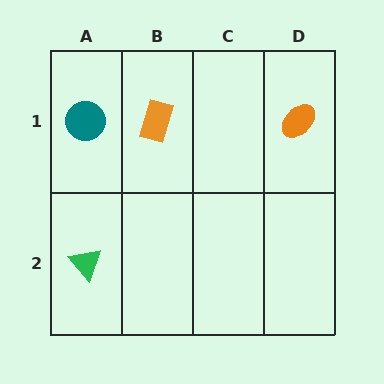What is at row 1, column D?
An orange ellipse.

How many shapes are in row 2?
1 shape.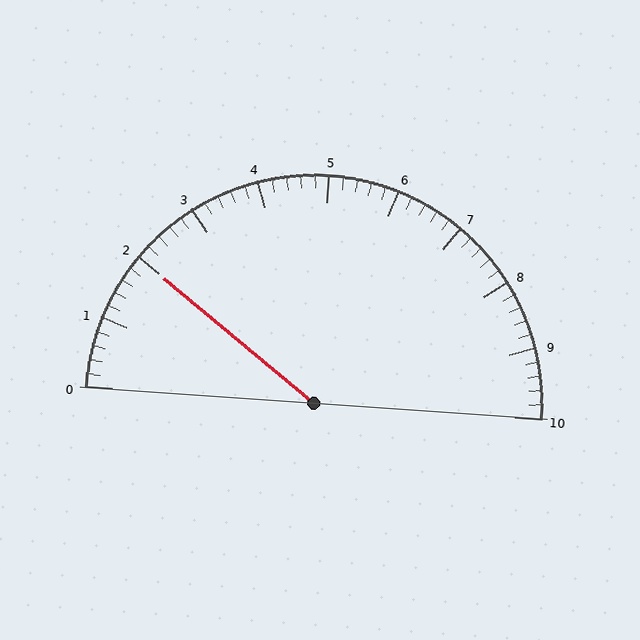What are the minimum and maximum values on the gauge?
The gauge ranges from 0 to 10.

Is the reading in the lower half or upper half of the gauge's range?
The reading is in the lower half of the range (0 to 10).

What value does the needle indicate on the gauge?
The needle indicates approximately 2.0.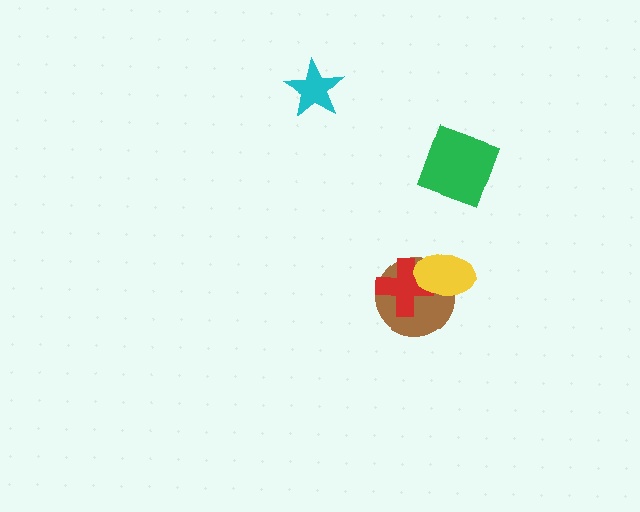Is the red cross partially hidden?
Yes, it is partially covered by another shape.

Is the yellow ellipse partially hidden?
No, no other shape covers it.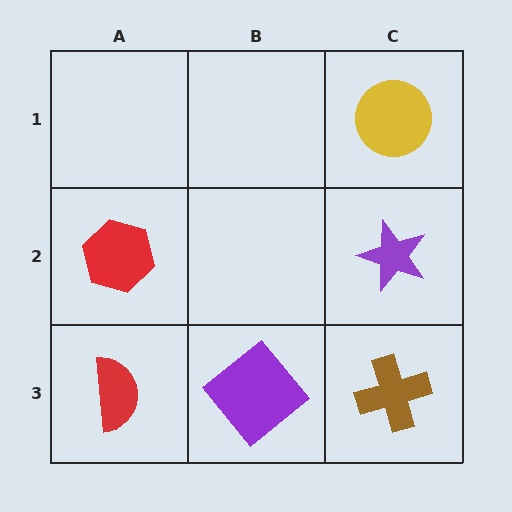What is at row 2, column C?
A purple star.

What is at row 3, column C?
A brown cross.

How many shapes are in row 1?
1 shape.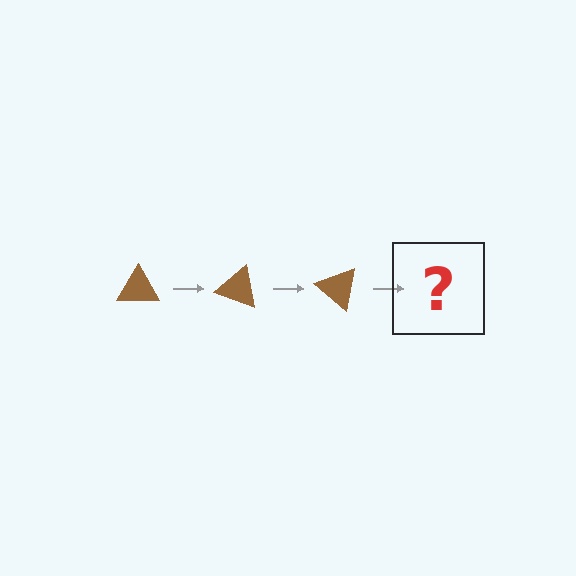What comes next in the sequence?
The next element should be a brown triangle rotated 60 degrees.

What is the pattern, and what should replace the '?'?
The pattern is that the triangle rotates 20 degrees each step. The '?' should be a brown triangle rotated 60 degrees.